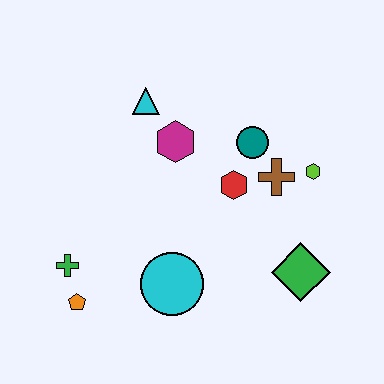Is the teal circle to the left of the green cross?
No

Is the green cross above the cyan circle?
Yes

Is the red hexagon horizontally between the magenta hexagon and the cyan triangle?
No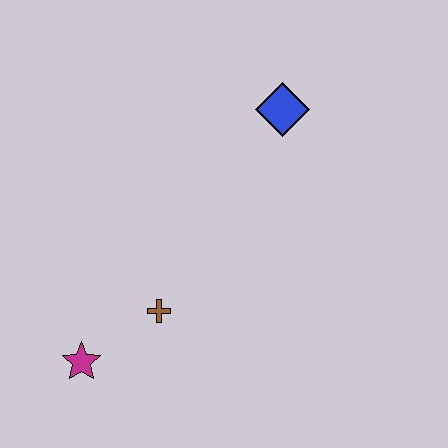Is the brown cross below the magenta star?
No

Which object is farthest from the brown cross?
The blue diamond is farthest from the brown cross.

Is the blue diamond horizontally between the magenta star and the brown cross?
No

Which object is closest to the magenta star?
The brown cross is closest to the magenta star.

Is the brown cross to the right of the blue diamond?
No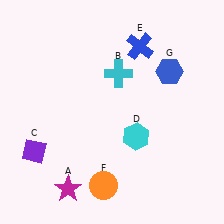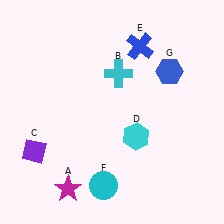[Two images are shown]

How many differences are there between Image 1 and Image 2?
There is 1 difference between the two images.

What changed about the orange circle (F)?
In Image 1, F is orange. In Image 2, it changed to cyan.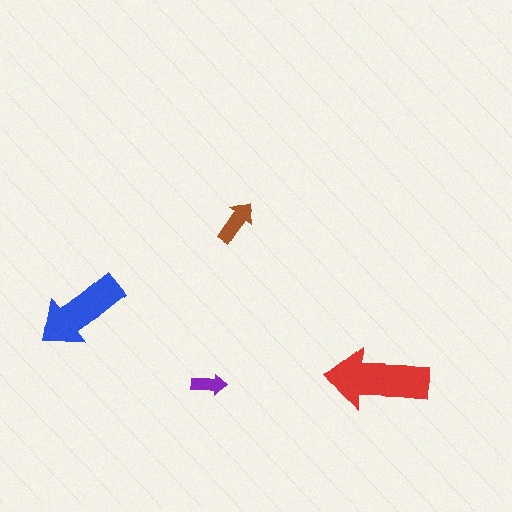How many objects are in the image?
There are 4 objects in the image.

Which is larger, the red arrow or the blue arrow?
The red one.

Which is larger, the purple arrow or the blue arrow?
The blue one.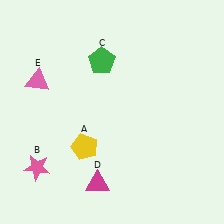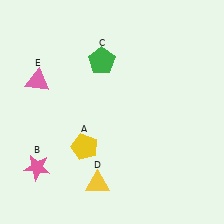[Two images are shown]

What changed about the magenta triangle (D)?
In Image 1, D is magenta. In Image 2, it changed to yellow.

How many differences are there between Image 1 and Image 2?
There is 1 difference between the two images.